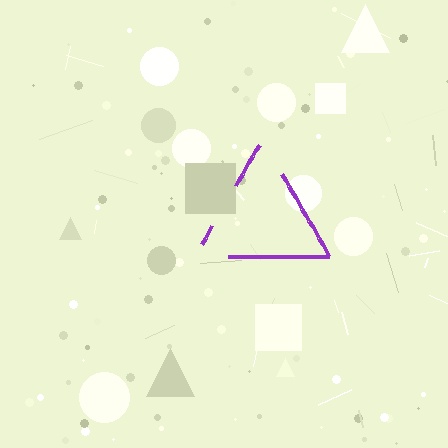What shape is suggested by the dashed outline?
The dashed outline suggests a triangle.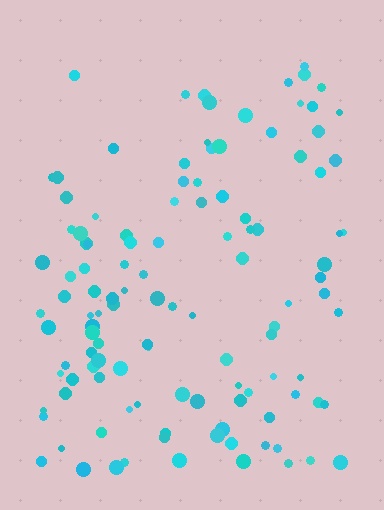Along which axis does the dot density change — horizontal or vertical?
Vertical.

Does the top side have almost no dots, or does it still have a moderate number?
Still a moderate number, just noticeably fewer than the bottom.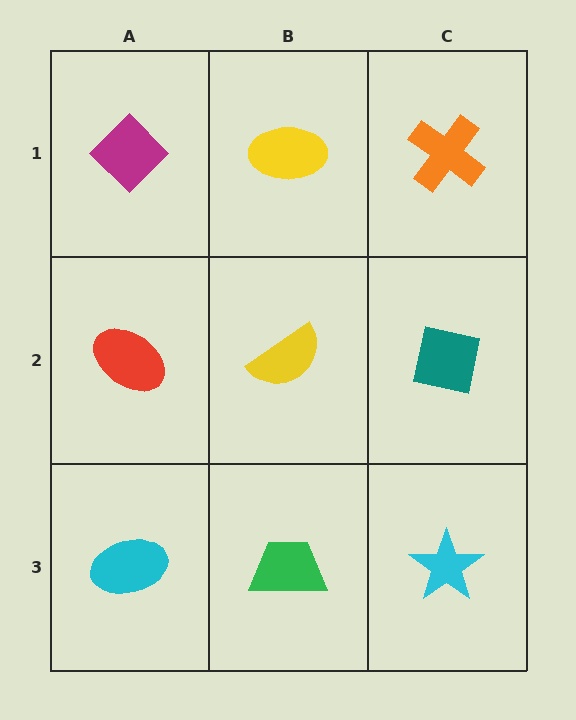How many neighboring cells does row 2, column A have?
3.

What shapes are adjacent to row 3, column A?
A red ellipse (row 2, column A), a green trapezoid (row 3, column B).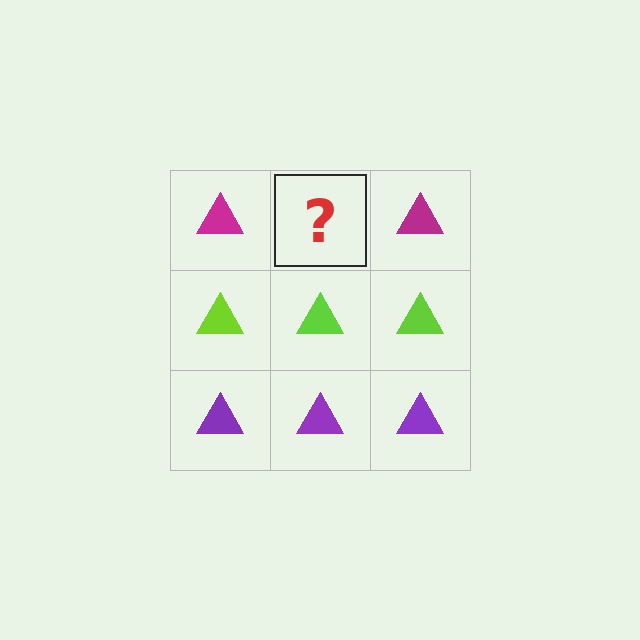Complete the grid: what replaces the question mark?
The question mark should be replaced with a magenta triangle.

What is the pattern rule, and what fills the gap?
The rule is that each row has a consistent color. The gap should be filled with a magenta triangle.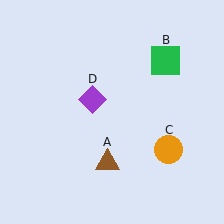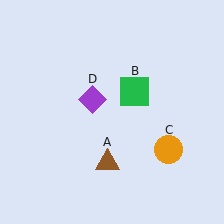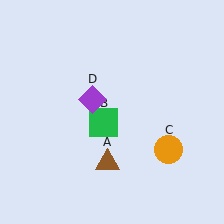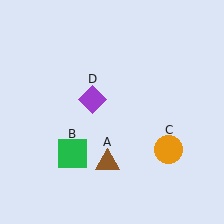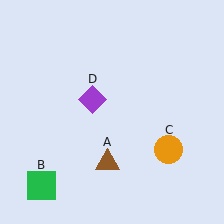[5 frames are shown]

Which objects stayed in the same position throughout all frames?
Brown triangle (object A) and orange circle (object C) and purple diamond (object D) remained stationary.